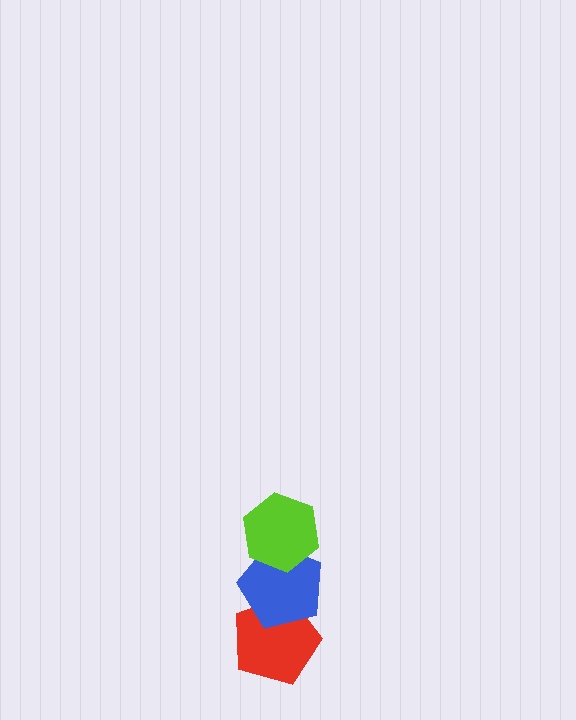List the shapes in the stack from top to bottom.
From top to bottom: the lime hexagon, the blue pentagon, the red pentagon.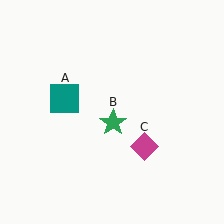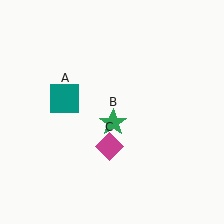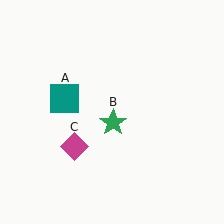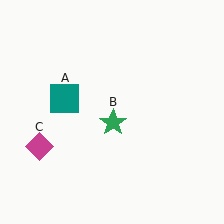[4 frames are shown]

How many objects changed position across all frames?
1 object changed position: magenta diamond (object C).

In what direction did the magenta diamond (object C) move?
The magenta diamond (object C) moved left.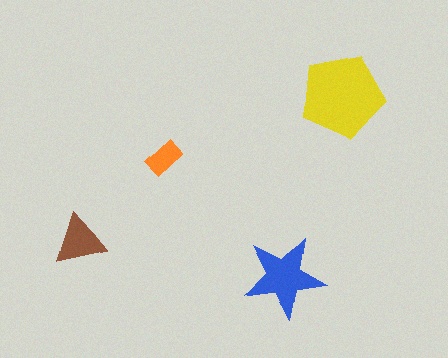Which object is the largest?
The yellow pentagon.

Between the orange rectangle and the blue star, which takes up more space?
The blue star.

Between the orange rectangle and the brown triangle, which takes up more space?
The brown triangle.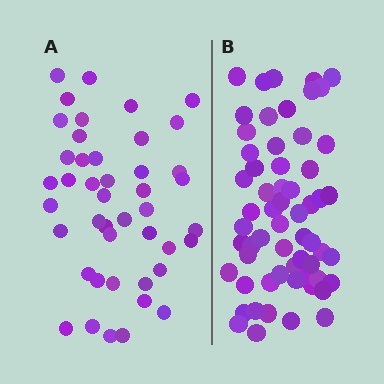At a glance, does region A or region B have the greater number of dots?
Region B (the right region) has more dots.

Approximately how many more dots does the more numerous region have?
Region B has approximately 15 more dots than region A.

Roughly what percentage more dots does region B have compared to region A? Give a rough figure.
About 35% more.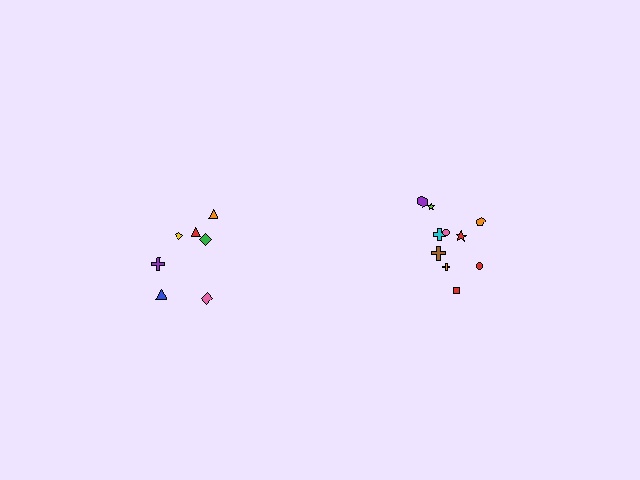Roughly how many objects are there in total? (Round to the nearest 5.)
Roughly 15 objects in total.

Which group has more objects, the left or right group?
The right group.